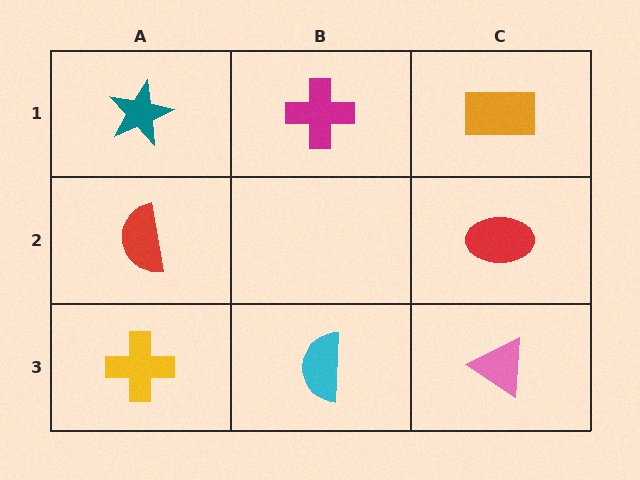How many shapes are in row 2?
2 shapes.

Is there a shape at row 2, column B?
No, that cell is empty.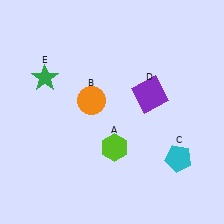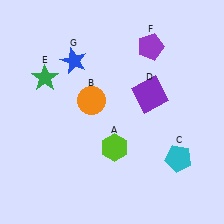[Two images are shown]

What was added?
A purple pentagon (F), a blue star (G) were added in Image 2.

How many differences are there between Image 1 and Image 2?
There are 2 differences between the two images.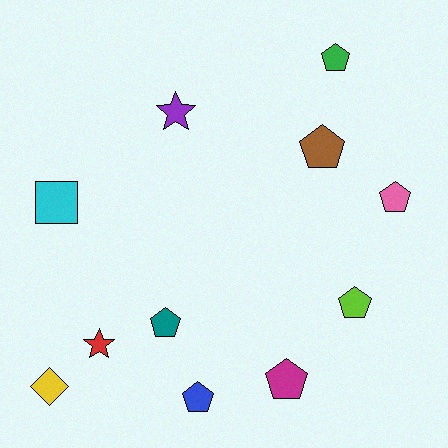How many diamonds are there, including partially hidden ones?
There is 1 diamond.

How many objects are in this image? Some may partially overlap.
There are 11 objects.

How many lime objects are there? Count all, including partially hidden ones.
There is 1 lime object.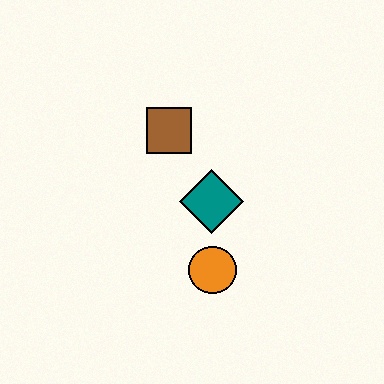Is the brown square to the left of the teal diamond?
Yes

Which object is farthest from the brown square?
The orange circle is farthest from the brown square.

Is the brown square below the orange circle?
No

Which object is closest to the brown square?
The teal diamond is closest to the brown square.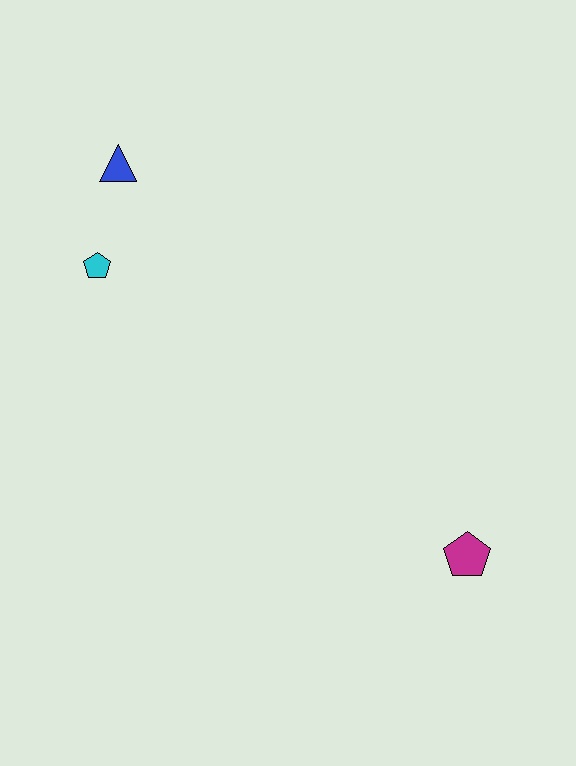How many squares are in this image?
There are no squares.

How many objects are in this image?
There are 3 objects.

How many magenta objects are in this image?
There is 1 magenta object.